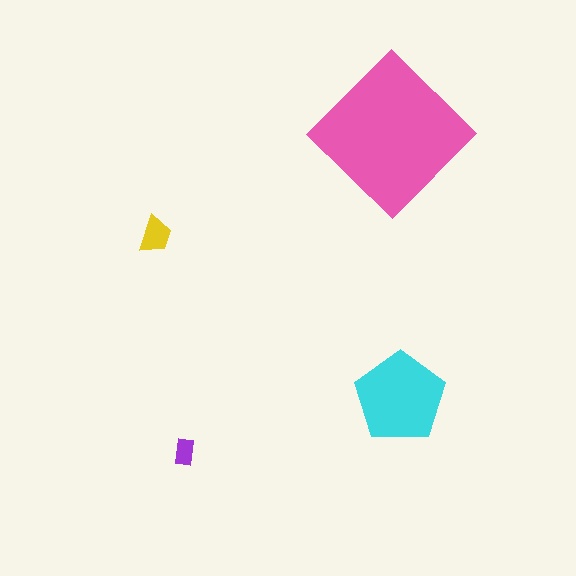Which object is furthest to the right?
The cyan pentagon is rightmost.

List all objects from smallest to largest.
The purple rectangle, the yellow trapezoid, the cyan pentagon, the pink diamond.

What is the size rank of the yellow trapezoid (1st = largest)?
3rd.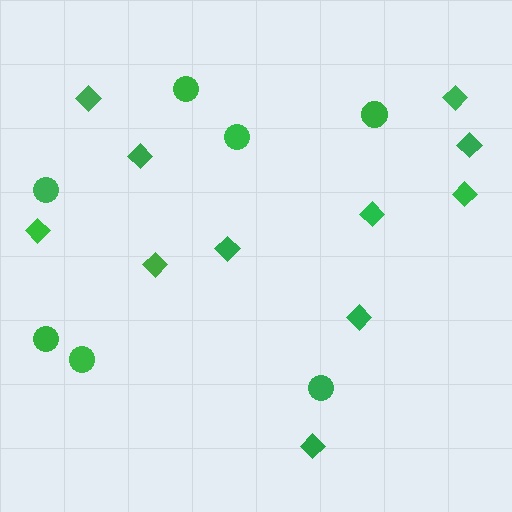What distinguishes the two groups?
There are 2 groups: one group of diamonds (11) and one group of circles (7).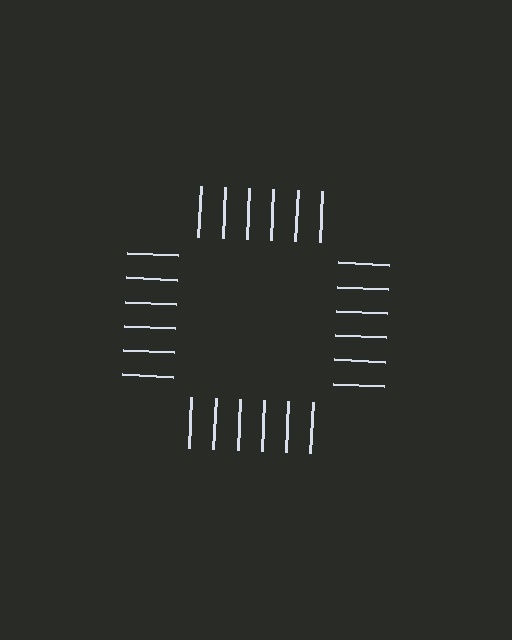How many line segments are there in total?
24 — 6 along each of the 4 edges.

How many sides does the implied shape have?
4 sides — the line-ends trace a square.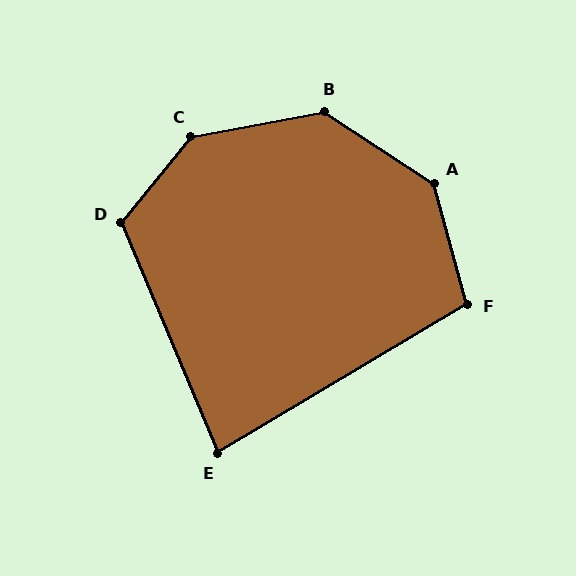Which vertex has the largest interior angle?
C, at approximately 140 degrees.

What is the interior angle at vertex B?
Approximately 136 degrees (obtuse).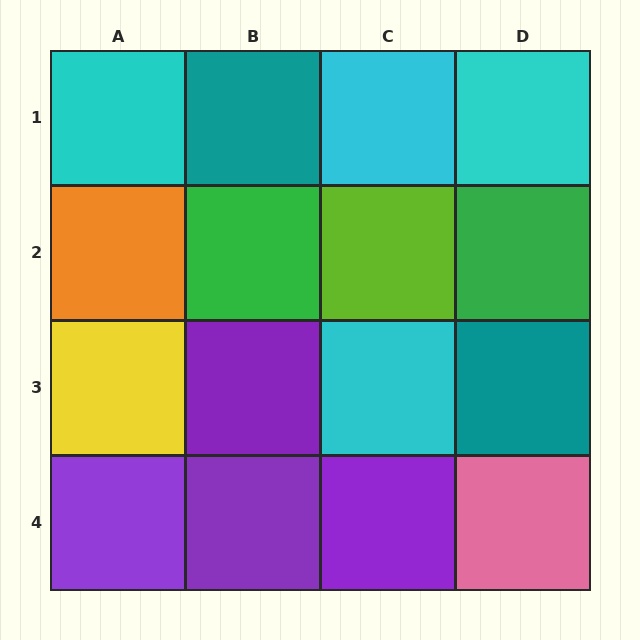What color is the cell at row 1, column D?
Cyan.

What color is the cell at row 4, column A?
Purple.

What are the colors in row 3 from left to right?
Yellow, purple, cyan, teal.